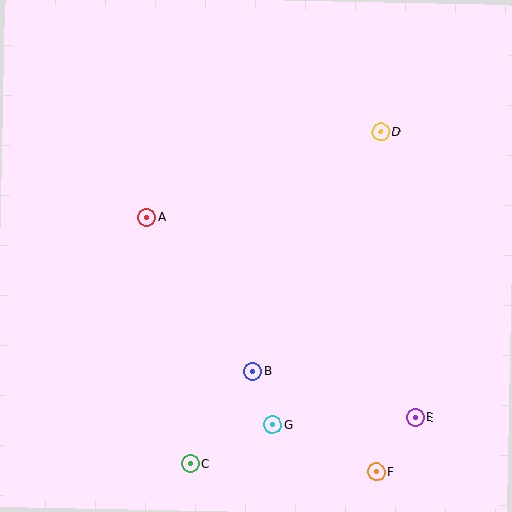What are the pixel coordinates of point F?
Point F is at (376, 472).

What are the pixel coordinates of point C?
Point C is at (190, 463).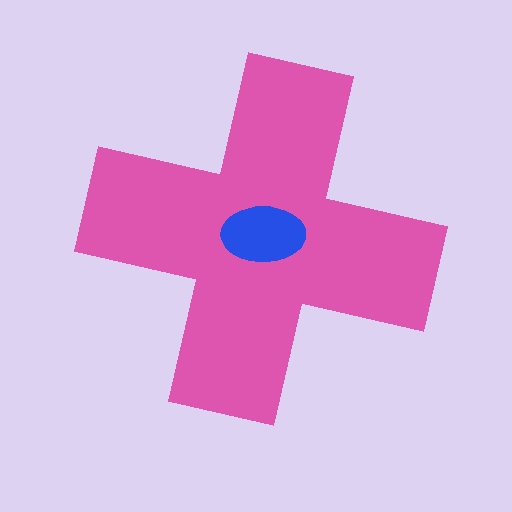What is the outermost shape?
The pink cross.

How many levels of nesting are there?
2.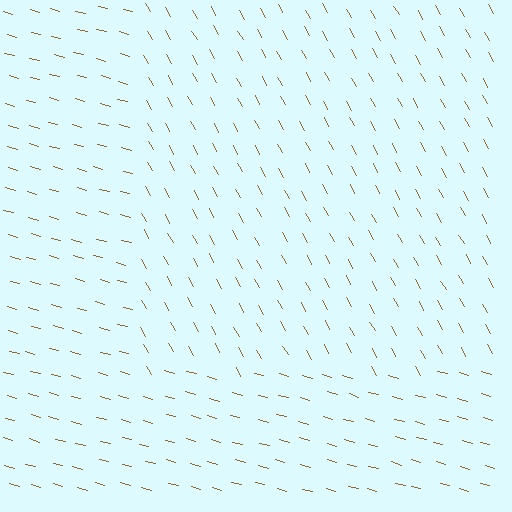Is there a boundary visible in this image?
Yes, there is a texture boundary formed by a change in line orientation.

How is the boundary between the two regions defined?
The boundary is defined purely by a change in line orientation (approximately 45 degrees difference). All lines are the same color and thickness.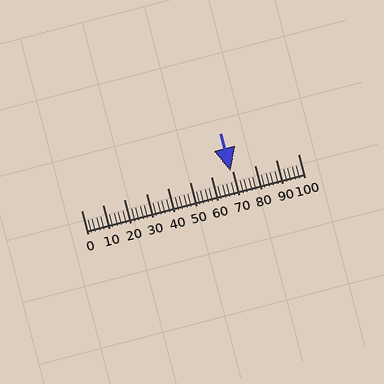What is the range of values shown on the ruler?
The ruler shows values from 0 to 100.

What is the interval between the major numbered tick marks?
The major tick marks are spaced 10 units apart.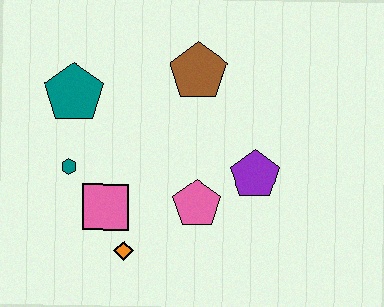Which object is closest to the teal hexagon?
The pink square is closest to the teal hexagon.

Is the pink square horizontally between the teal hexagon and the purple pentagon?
Yes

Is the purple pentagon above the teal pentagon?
No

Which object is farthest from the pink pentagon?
The teal pentagon is farthest from the pink pentagon.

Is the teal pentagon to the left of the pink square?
Yes